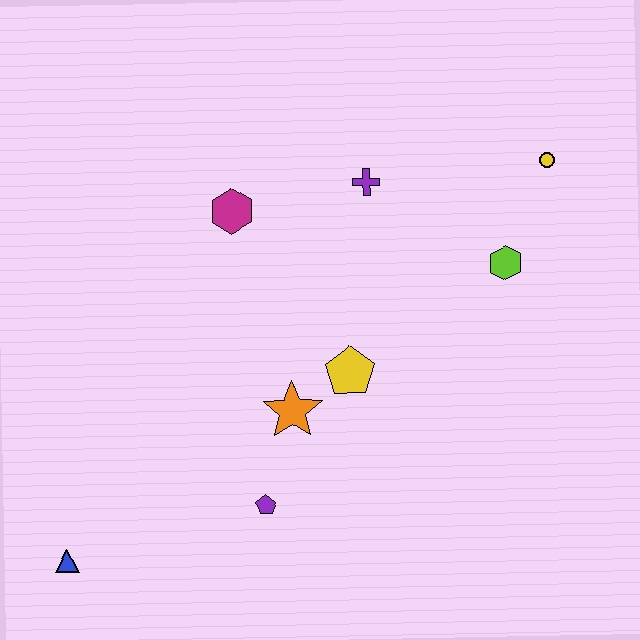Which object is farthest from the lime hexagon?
The blue triangle is farthest from the lime hexagon.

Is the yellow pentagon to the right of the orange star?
Yes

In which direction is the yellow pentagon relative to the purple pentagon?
The yellow pentagon is above the purple pentagon.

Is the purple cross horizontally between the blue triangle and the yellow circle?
Yes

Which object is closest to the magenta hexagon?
The purple cross is closest to the magenta hexagon.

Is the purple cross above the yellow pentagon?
Yes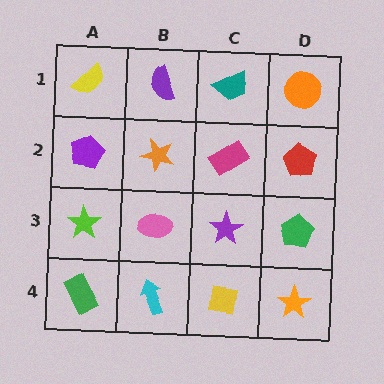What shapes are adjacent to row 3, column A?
A purple pentagon (row 2, column A), a green rectangle (row 4, column A), a pink ellipse (row 3, column B).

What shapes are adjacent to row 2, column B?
A purple semicircle (row 1, column B), a pink ellipse (row 3, column B), a purple pentagon (row 2, column A), a magenta rectangle (row 2, column C).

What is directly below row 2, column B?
A pink ellipse.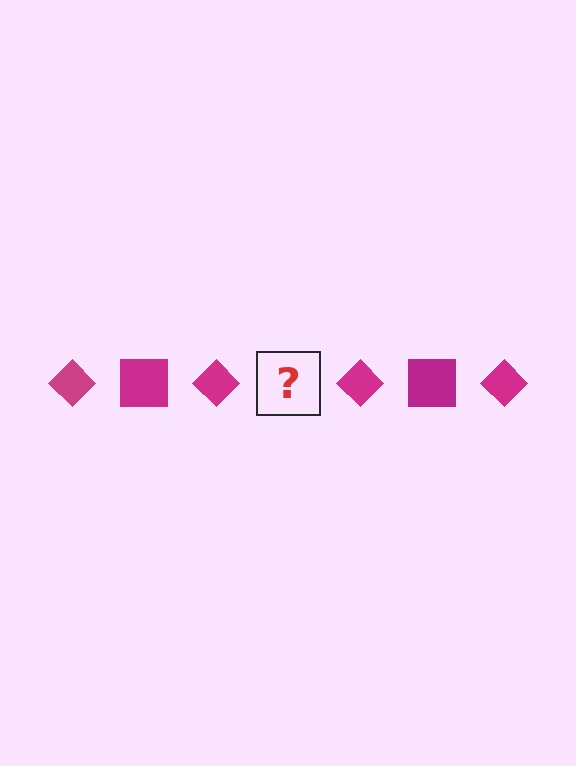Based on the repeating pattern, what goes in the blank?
The blank should be a magenta square.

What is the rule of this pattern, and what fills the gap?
The rule is that the pattern cycles through diamond, square shapes in magenta. The gap should be filled with a magenta square.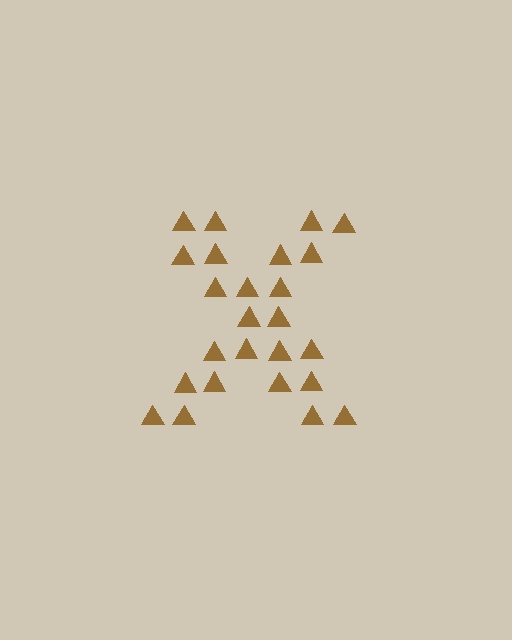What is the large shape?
The large shape is the letter X.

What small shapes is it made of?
It is made of small triangles.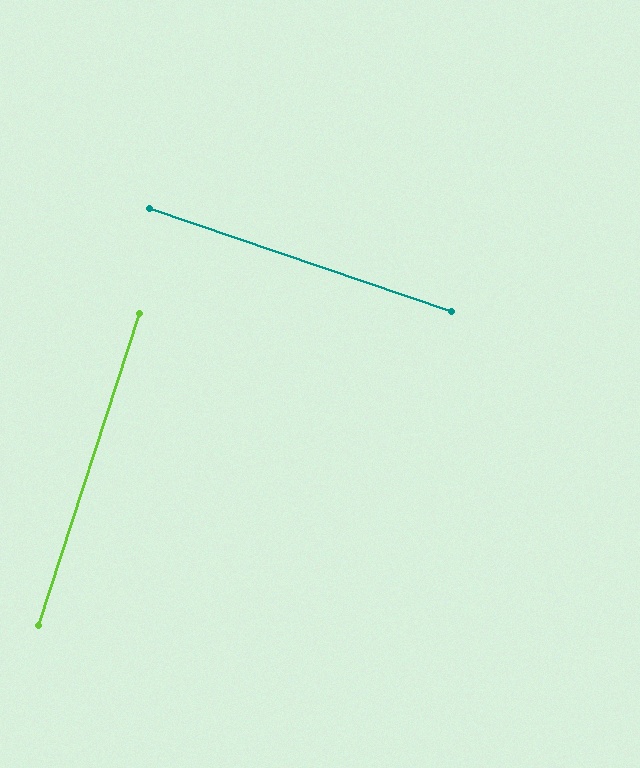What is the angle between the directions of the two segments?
Approximately 89 degrees.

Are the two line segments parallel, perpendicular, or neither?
Perpendicular — they meet at approximately 89°.